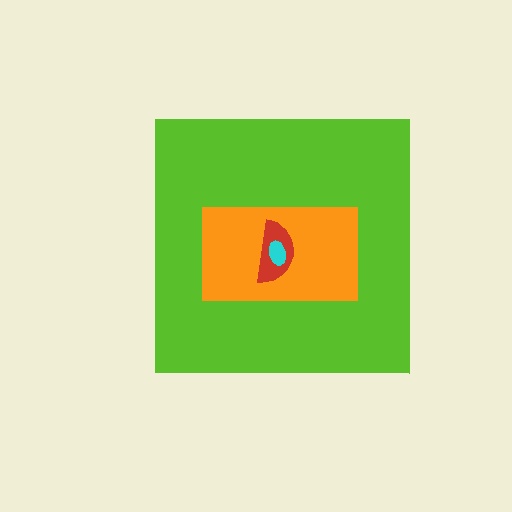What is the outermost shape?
The lime square.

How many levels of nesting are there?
4.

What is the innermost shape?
The cyan ellipse.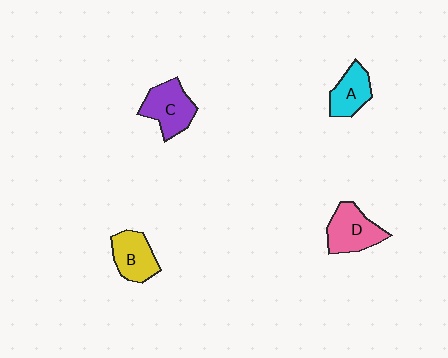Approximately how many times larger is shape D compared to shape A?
Approximately 1.3 times.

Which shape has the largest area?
Shape D (pink).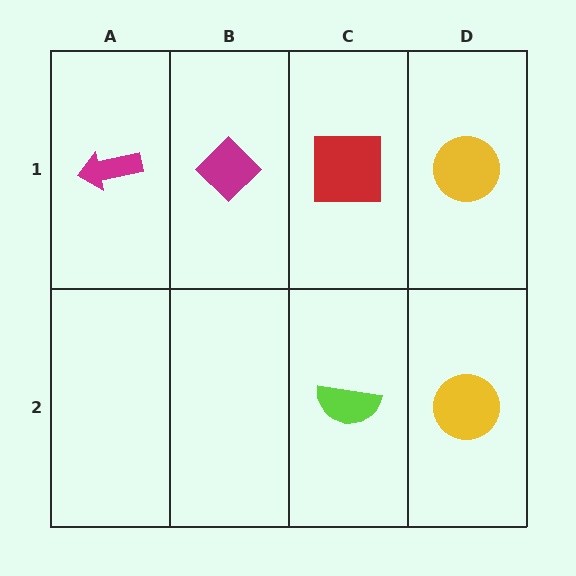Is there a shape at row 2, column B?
No, that cell is empty.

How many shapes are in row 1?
4 shapes.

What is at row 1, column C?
A red square.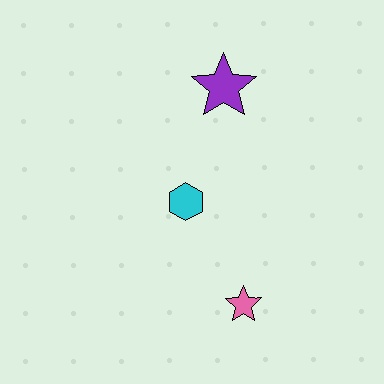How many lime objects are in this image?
There are no lime objects.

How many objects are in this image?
There are 3 objects.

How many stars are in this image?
There are 2 stars.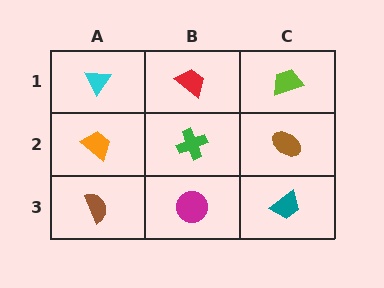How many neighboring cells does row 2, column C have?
3.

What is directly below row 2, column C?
A teal trapezoid.